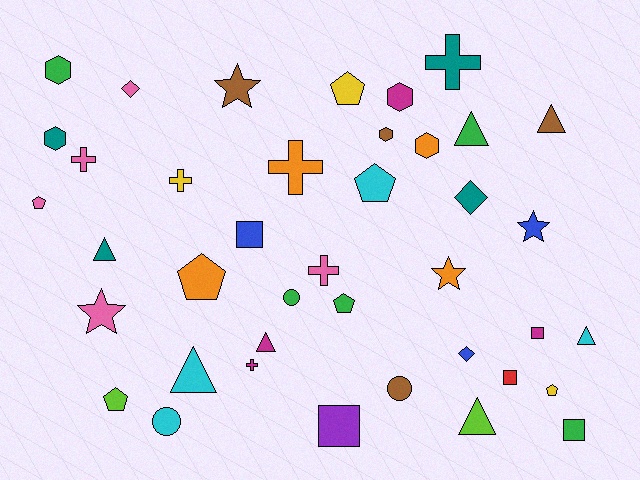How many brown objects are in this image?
There are 4 brown objects.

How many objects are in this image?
There are 40 objects.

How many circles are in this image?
There are 3 circles.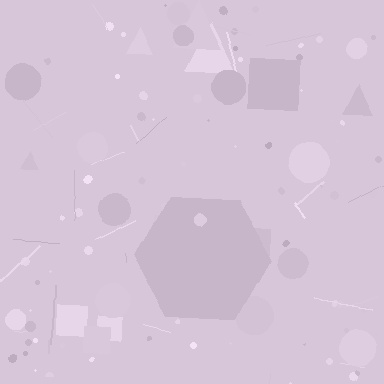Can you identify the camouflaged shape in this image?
The camouflaged shape is a hexagon.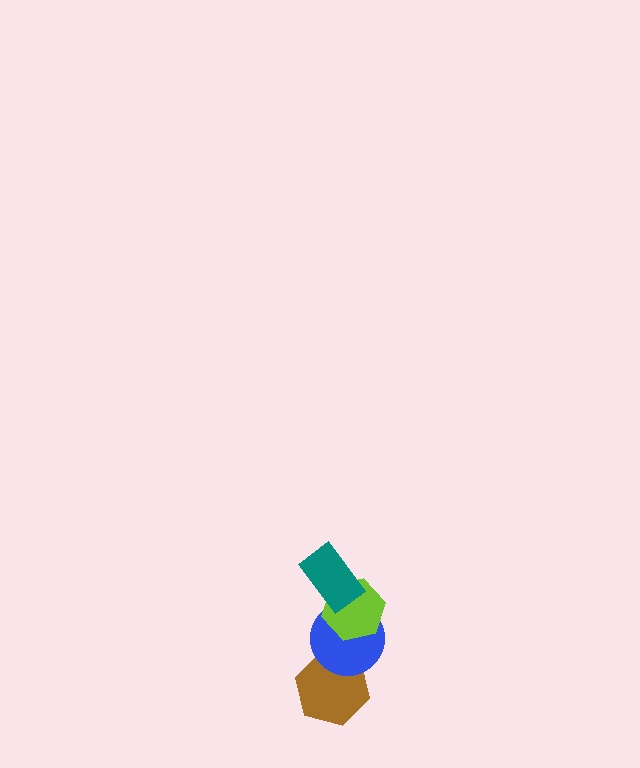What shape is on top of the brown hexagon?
The blue circle is on top of the brown hexagon.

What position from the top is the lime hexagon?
The lime hexagon is 2nd from the top.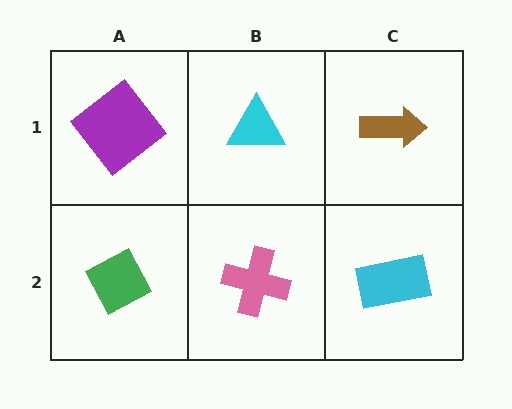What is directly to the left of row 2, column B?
A green diamond.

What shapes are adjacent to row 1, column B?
A pink cross (row 2, column B), a purple diamond (row 1, column A), a brown arrow (row 1, column C).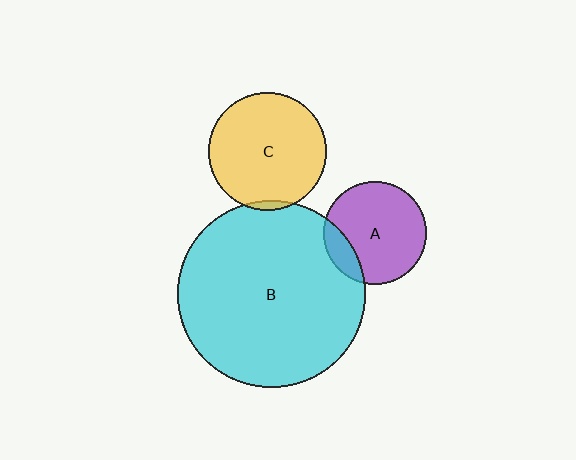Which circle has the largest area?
Circle B (cyan).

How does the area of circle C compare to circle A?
Approximately 1.3 times.